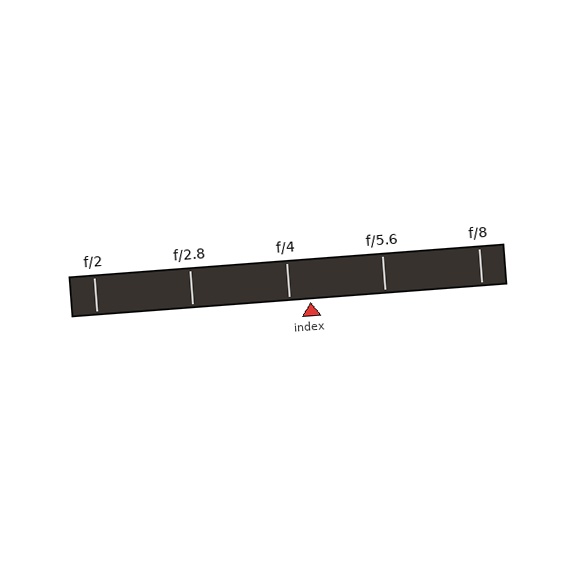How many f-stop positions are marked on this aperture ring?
There are 5 f-stop positions marked.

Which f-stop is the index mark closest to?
The index mark is closest to f/4.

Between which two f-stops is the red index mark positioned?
The index mark is between f/4 and f/5.6.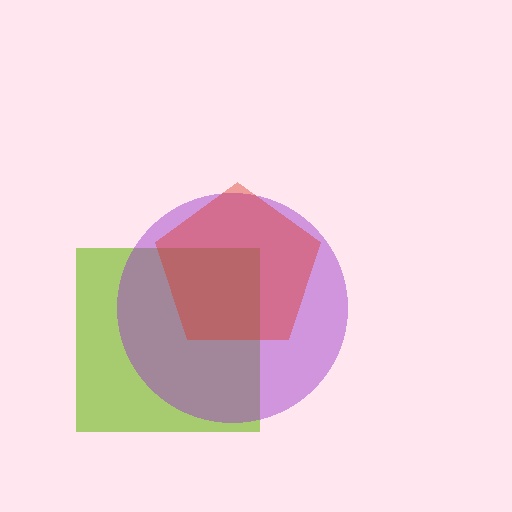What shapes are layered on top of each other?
The layered shapes are: a lime square, a purple circle, a red pentagon.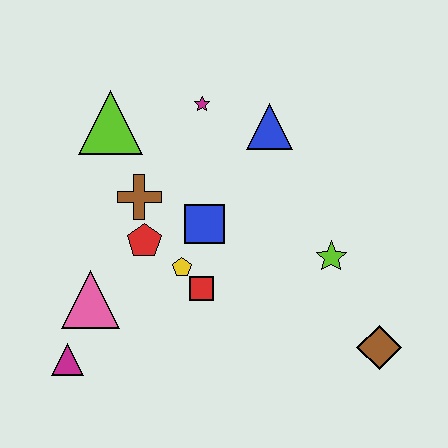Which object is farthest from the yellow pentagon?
The brown diamond is farthest from the yellow pentagon.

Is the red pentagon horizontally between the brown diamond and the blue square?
No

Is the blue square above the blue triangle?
No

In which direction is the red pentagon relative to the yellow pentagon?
The red pentagon is to the left of the yellow pentagon.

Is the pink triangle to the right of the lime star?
No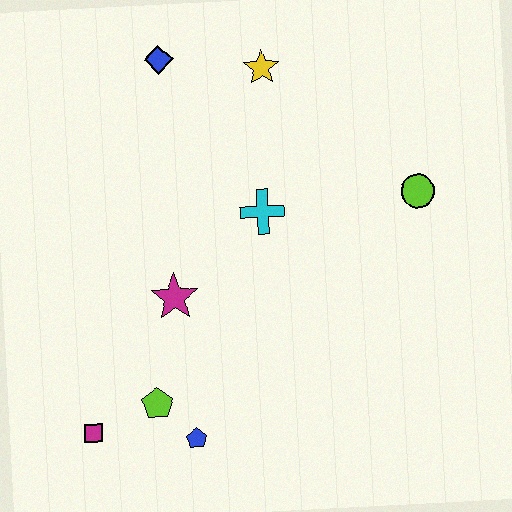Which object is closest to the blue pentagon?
The lime pentagon is closest to the blue pentagon.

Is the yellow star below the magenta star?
No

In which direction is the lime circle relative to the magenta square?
The lime circle is to the right of the magenta square.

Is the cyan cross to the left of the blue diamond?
No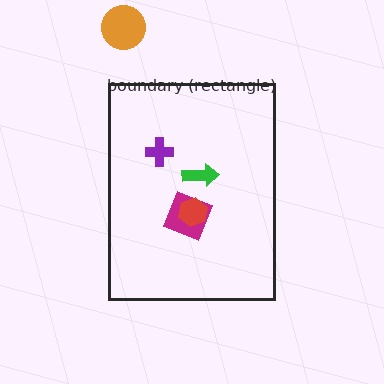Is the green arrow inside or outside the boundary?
Inside.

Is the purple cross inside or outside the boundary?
Inside.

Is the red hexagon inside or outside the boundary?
Inside.